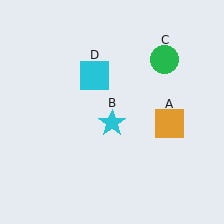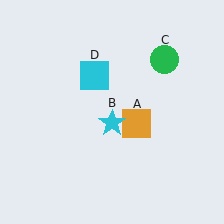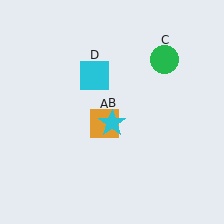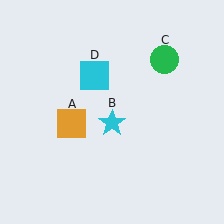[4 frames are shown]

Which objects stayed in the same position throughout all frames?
Cyan star (object B) and green circle (object C) and cyan square (object D) remained stationary.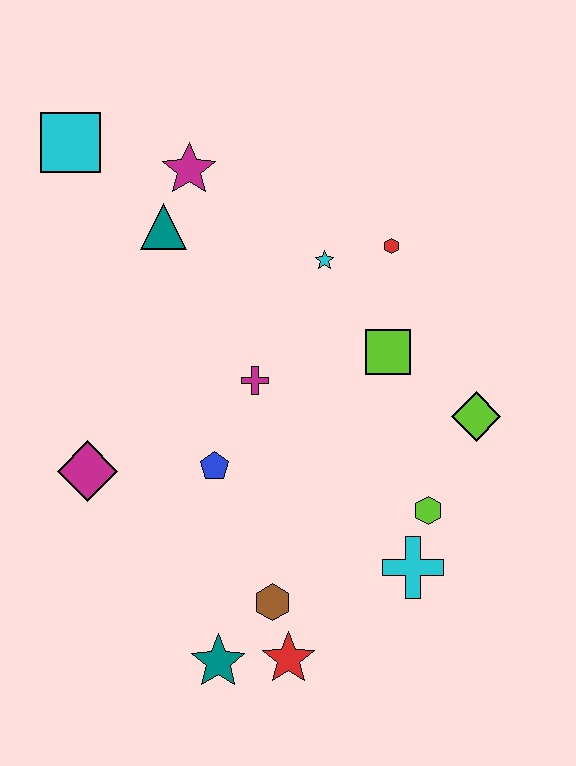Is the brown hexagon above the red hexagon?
No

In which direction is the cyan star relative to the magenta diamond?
The cyan star is to the right of the magenta diamond.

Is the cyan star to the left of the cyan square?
No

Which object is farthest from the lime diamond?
The cyan square is farthest from the lime diamond.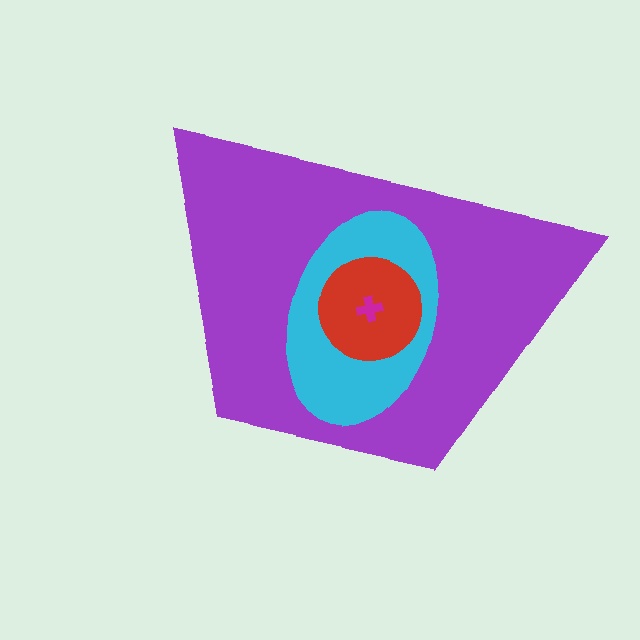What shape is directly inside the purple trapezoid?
The cyan ellipse.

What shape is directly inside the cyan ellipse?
The red circle.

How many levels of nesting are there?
4.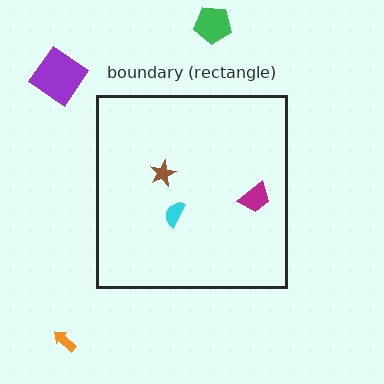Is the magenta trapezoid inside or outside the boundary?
Inside.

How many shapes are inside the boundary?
3 inside, 3 outside.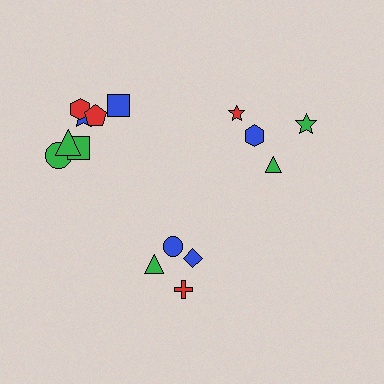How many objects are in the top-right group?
There are 4 objects.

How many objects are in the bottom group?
There are 4 objects.